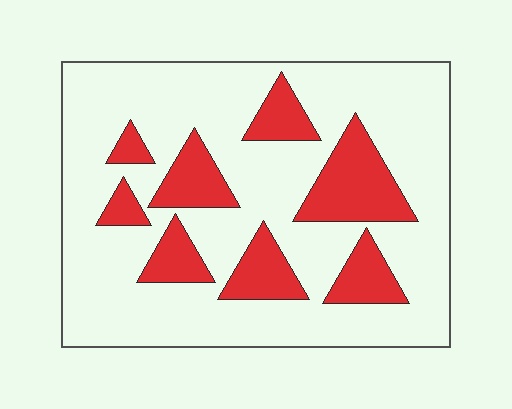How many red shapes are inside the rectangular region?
8.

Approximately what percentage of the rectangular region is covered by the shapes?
Approximately 25%.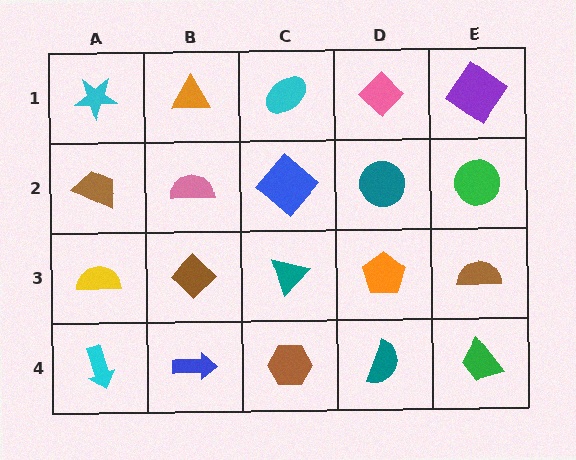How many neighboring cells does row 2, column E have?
3.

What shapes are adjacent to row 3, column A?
A brown trapezoid (row 2, column A), a cyan arrow (row 4, column A), a brown diamond (row 3, column B).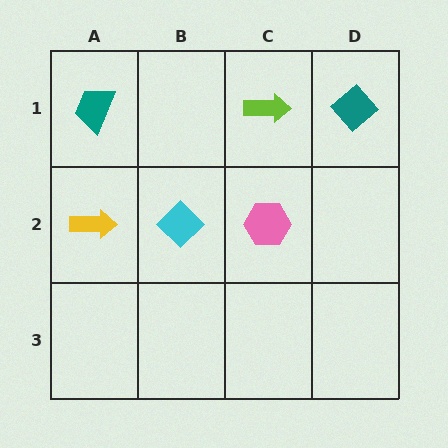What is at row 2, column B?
A cyan diamond.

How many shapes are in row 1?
3 shapes.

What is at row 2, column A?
A yellow arrow.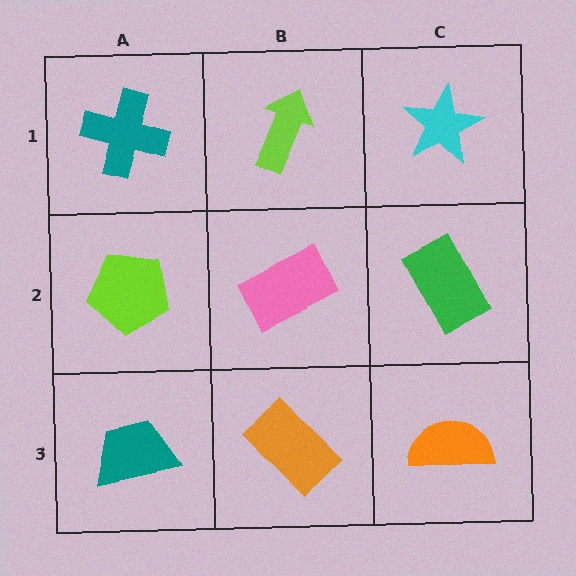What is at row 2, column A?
A lime pentagon.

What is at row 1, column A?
A teal cross.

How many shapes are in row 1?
3 shapes.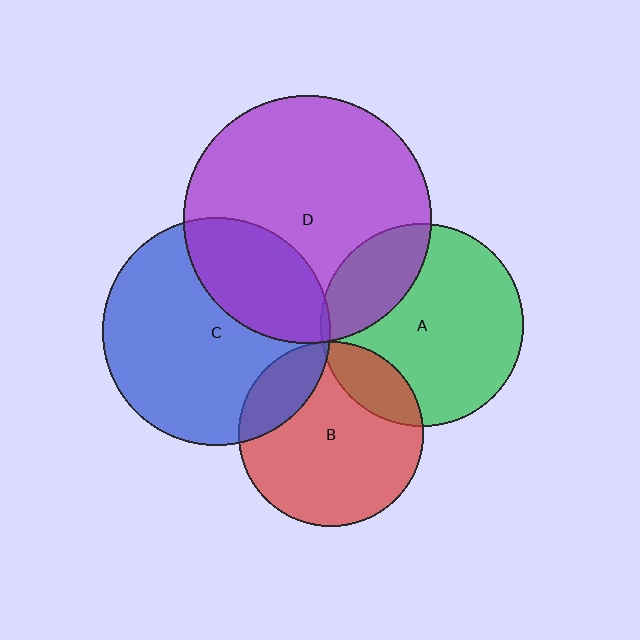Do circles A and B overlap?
Yes.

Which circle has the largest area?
Circle D (purple).